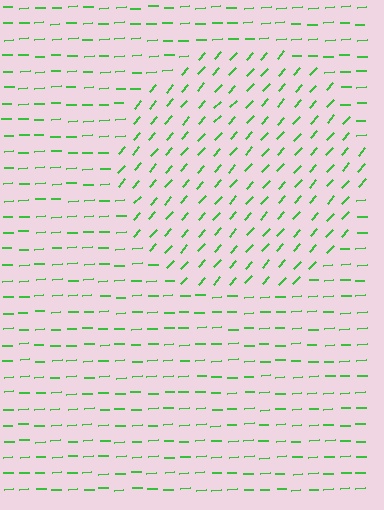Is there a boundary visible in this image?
Yes, there is a texture boundary formed by a change in line orientation.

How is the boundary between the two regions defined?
The boundary is defined purely by a change in line orientation (approximately 45 degrees difference). All lines are the same color and thickness.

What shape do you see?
I see a circle.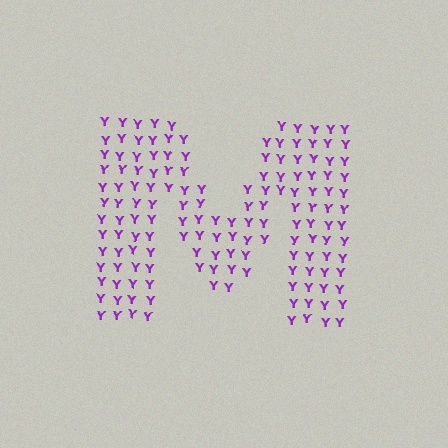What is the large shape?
The large shape is the letter M.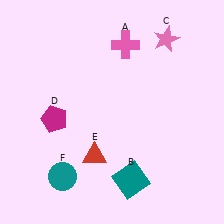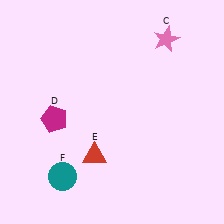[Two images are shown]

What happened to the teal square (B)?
The teal square (B) was removed in Image 2. It was in the bottom-right area of Image 1.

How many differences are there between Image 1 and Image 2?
There are 2 differences between the two images.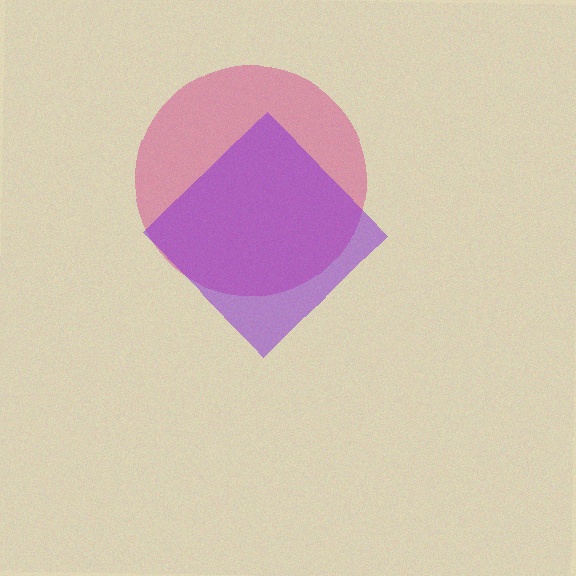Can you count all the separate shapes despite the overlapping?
Yes, there are 2 separate shapes.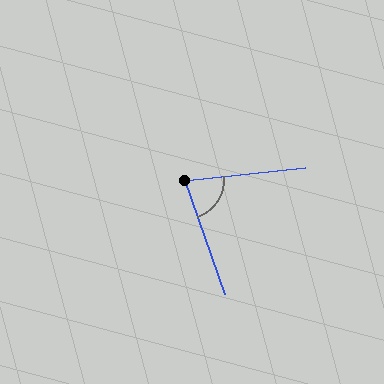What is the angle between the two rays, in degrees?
Approximately 77 degrees.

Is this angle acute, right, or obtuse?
It is acute.